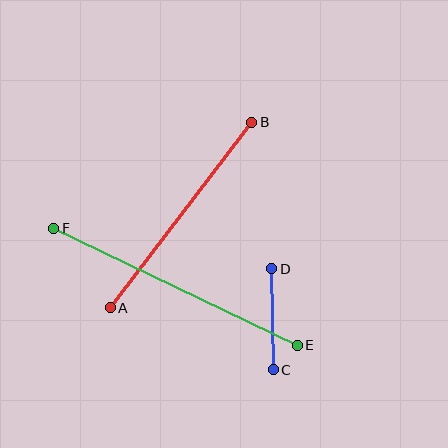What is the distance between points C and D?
The distance is approximately 101 pixels.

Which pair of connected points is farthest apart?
Points E and F are farthest apart.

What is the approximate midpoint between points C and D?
The midpoint is at approximately (272, 319) pixels.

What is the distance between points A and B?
The distance is approximately 233 pixels.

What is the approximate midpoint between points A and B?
The midpoint is at approximately (181, 215) pixels.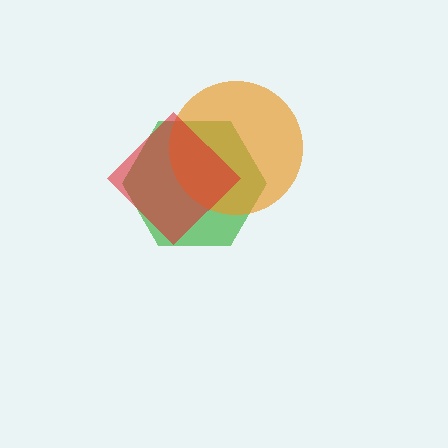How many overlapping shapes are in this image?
There are 3 overlapping shapes in the image.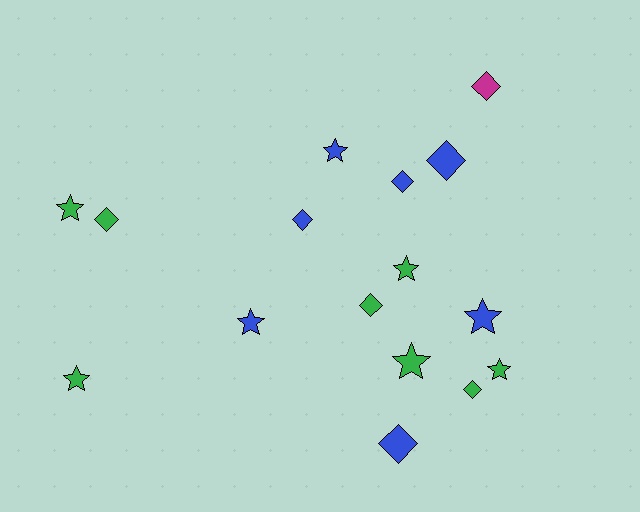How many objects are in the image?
There are 16 objects.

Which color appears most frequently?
Green, with 8 objects.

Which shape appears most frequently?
Diamond, with 8 objects.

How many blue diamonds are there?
There are 4 blue diamonds.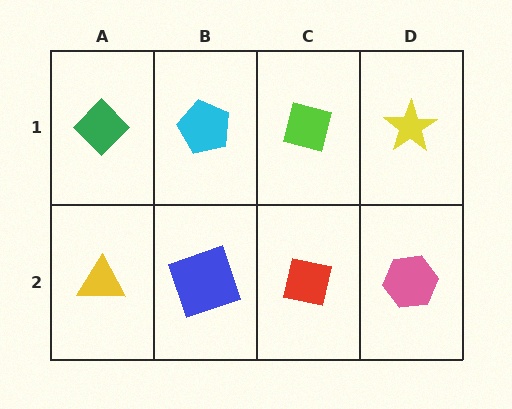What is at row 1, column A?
A green diamond.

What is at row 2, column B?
A blue square.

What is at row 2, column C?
A red square.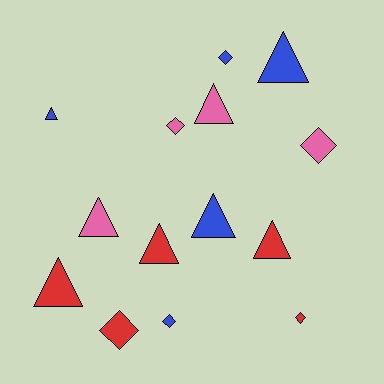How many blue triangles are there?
There are 3 blue triangles.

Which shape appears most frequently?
Triangle, with 8 objects.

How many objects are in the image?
There are 14 objects.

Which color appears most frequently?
Blue, with 5 objects.